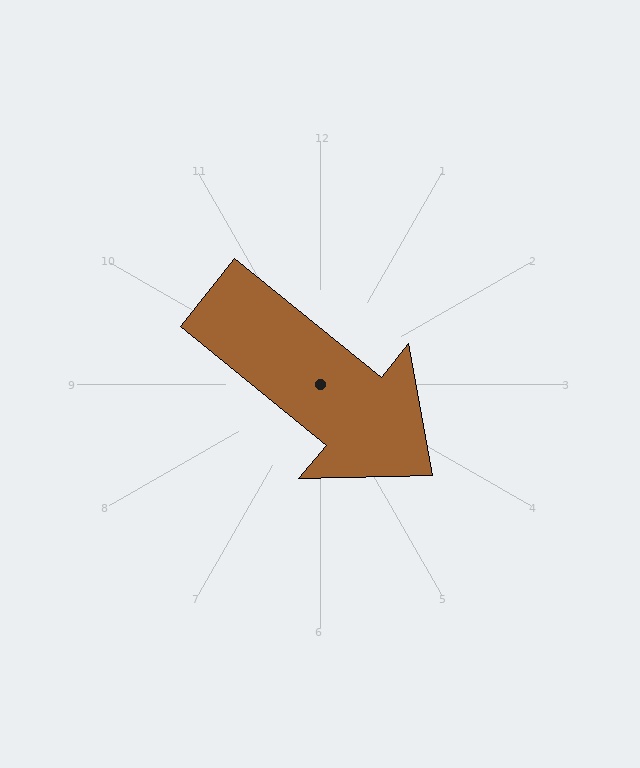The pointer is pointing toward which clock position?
Roughly 4 o'clock.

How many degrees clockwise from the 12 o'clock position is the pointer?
Approximately 129 degrees.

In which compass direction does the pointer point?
Southeast.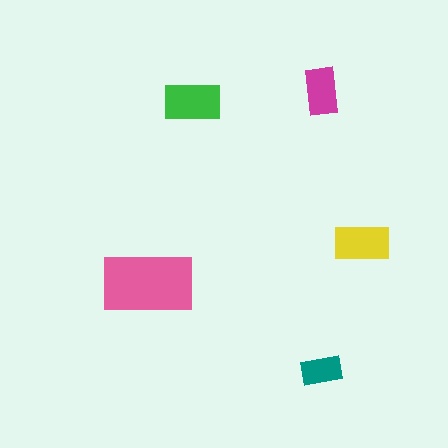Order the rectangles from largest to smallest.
the pink one, the green one, the yellow one, the magenta one, the teal one.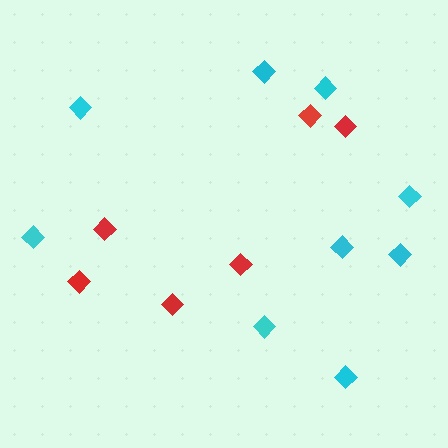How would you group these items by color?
There are 2 groups: one group of red diamonds (6) and one group of cyan diamonds (9).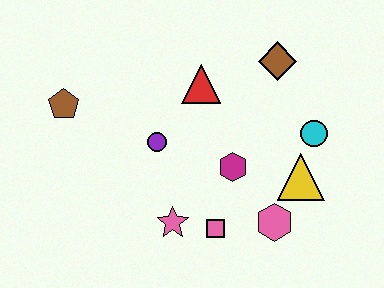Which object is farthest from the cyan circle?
The brown pentagon is farthest from the cyan circle.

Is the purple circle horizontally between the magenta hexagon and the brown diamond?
No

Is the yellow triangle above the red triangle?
No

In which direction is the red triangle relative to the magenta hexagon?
The red triangle is above the magenta hexagon.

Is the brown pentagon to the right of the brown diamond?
No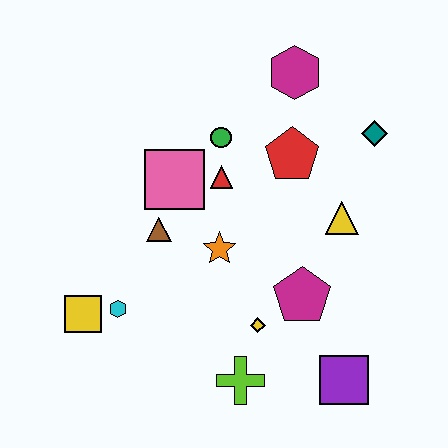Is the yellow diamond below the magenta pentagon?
Yes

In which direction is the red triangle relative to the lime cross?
The red triangle is above the lime cross.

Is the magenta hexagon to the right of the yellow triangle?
No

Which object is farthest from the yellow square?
The teal diamond is farthest from the yellow square.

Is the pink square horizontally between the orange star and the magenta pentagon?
No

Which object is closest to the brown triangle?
The pink square is closest to the brown triangle.